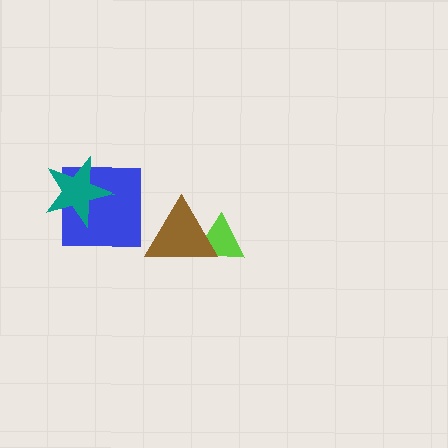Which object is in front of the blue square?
The teal star is in front of the blue square.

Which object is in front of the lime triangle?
The brown triangle is in front of the lime triangle.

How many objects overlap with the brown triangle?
1 object overlaps with the brown triangle.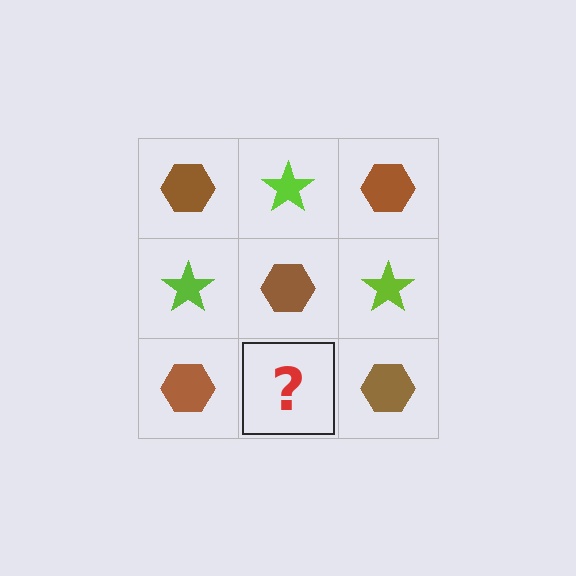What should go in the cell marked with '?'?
The missing cell should contain a lime star.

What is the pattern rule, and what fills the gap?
The rule is that it alternates brown hexagon and lime star in a checkerboard pattern. The gap should be filled with a lime star.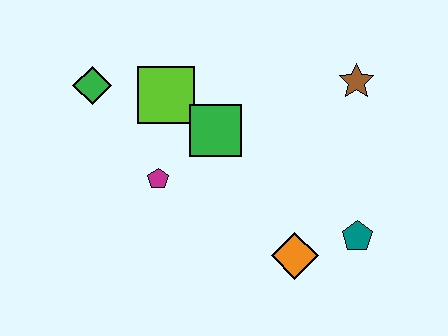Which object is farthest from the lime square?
The teal pentagon is farthest from the lime square.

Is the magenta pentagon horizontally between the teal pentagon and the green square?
No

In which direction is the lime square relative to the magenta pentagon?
The lime square is above the magenta pentagon.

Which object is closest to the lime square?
The green square is closest to the lime square.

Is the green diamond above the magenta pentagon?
Yes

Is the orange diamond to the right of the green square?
Yes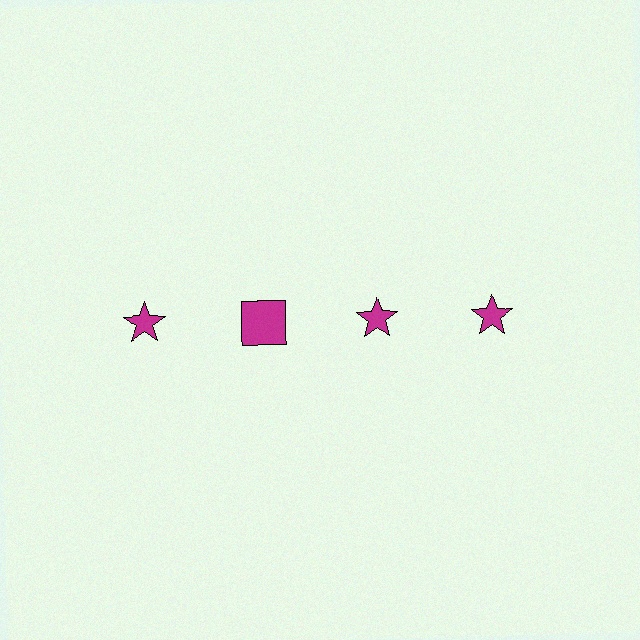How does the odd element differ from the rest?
It has a different shape: square instead of star.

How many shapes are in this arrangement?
There are 4 shapes arranged in a grid pattern.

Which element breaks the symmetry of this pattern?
The magenta square in the top row, second from left column breaks the symmetry. All other shapes are magenta stars.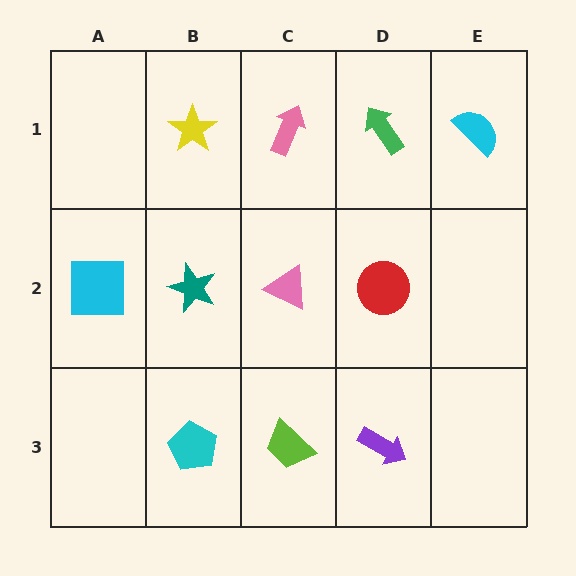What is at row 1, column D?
A green arrow.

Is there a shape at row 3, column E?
No, that cell is empty.